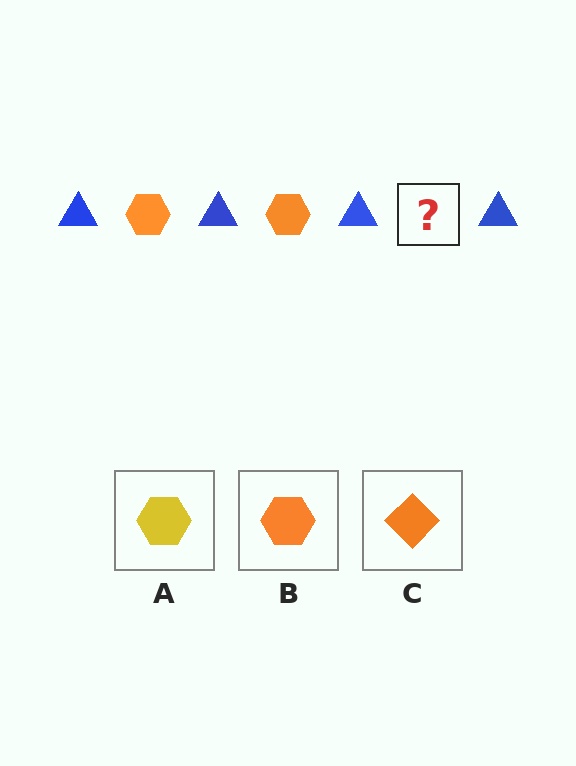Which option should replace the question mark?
Option B.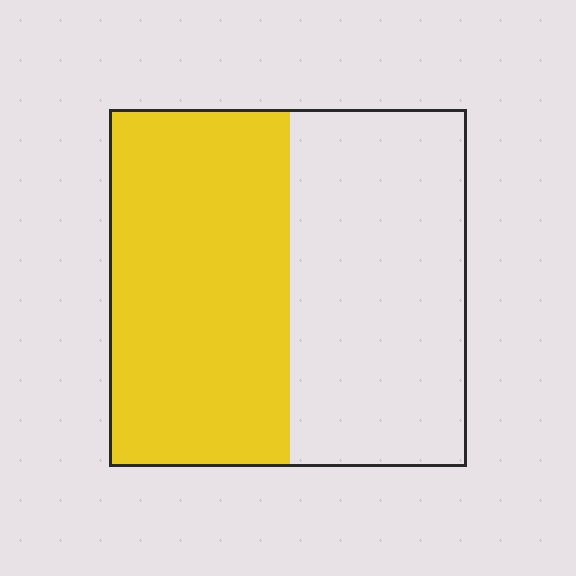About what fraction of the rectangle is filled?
About one half (1/2).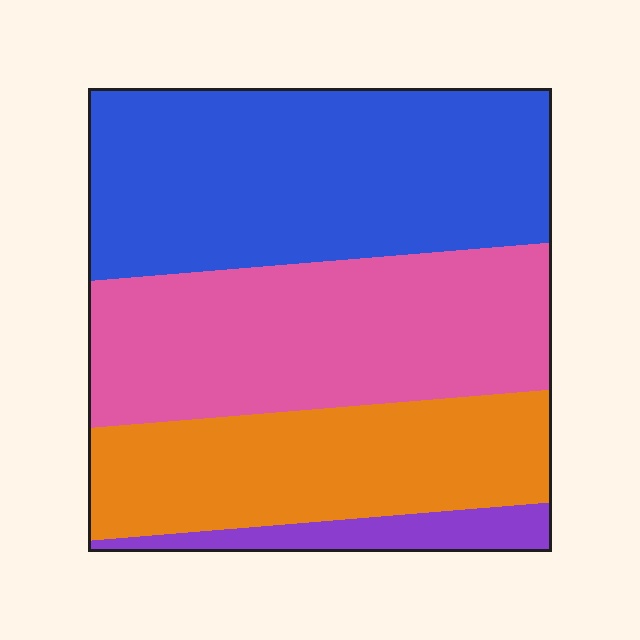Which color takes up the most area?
Blue, at roughly 35%.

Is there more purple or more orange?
Orange.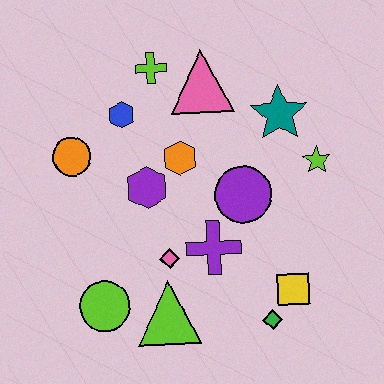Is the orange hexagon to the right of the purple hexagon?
Yes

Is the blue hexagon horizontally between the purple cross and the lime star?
No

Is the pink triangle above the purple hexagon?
Yes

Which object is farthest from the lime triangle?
The lime cross is farthest from the lime triangle.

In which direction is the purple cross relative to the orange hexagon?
The purple cross is below the orange hexagon.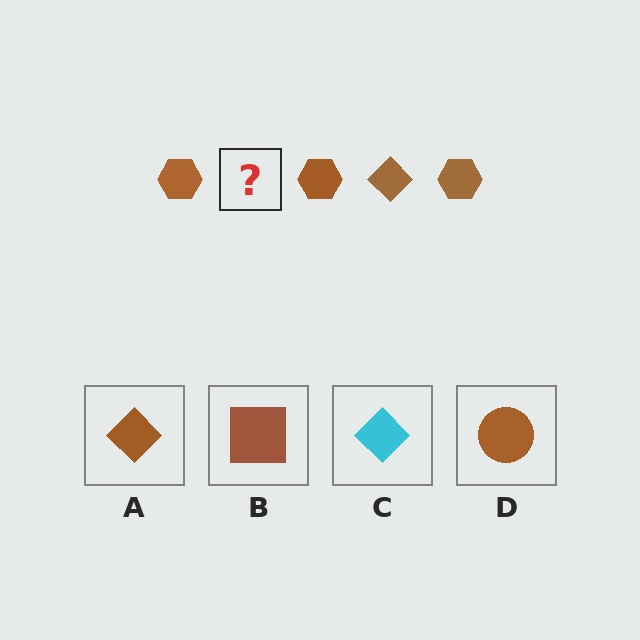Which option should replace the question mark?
Option A.